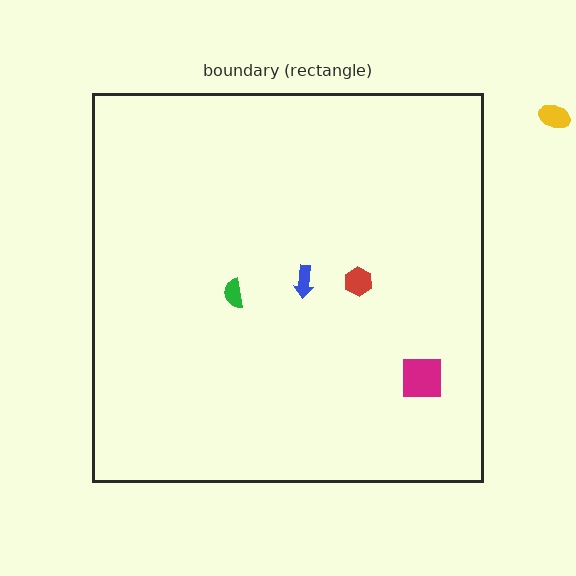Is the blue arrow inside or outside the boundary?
Inside.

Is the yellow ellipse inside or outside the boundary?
Outside.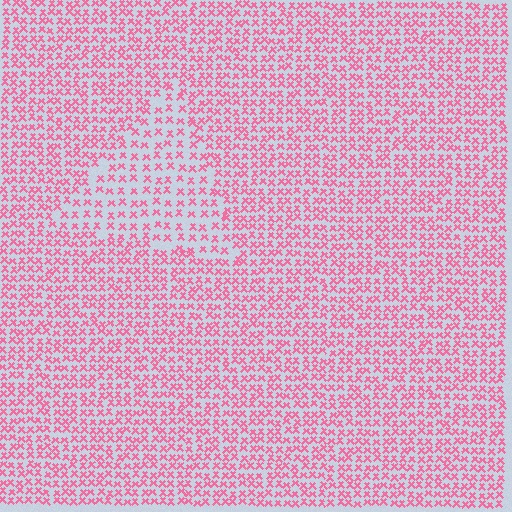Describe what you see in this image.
The image contains small pink elements arranged at two different densities. A triangle-shaped region is visible where the elements are less densely packed than the surrounding area.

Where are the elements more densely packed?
The elements are more densely packed outside the triangle boundary.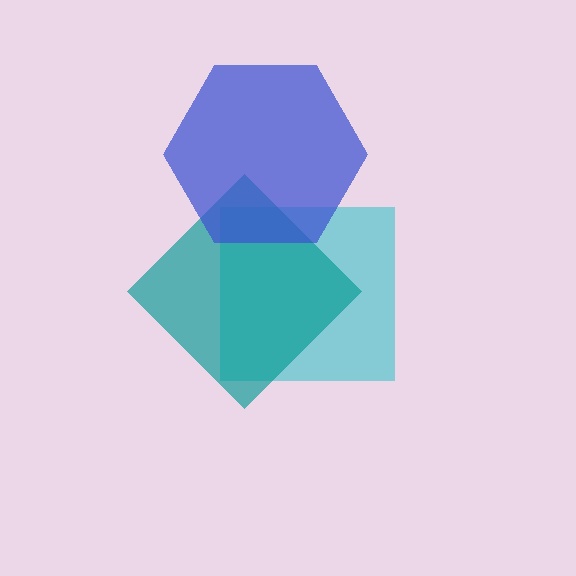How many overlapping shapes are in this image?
There are 3 overlapping shapes in the image.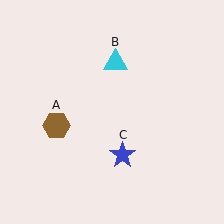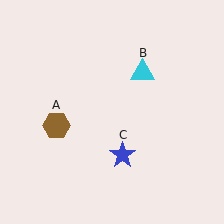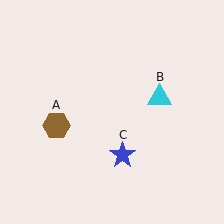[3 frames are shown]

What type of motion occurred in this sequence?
The cyan triangle (object B) rotated clockwise around the center of the scene.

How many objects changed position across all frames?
1 object changed position: cyan triangle (object B).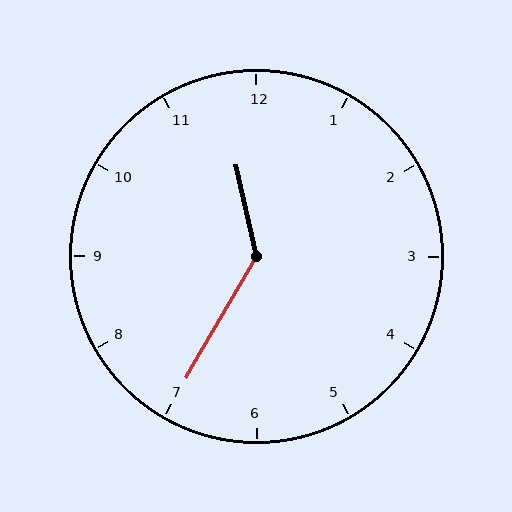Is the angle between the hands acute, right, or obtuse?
It is obtuse.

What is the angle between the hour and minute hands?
Approximately 138 degrees.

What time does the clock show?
11:35.